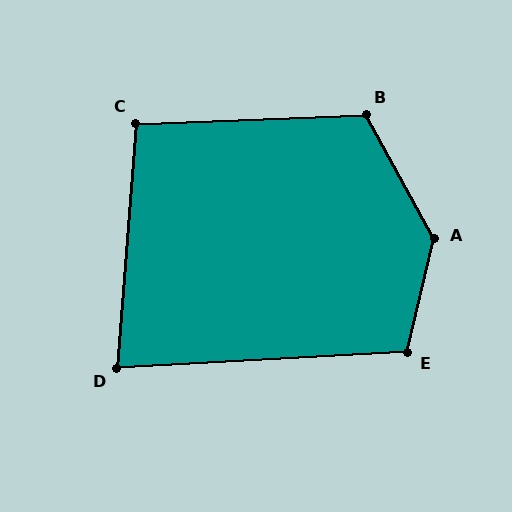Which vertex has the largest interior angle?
A, at approximately 138 degrees.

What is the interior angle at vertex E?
Approximately 107 degrees (obtuse).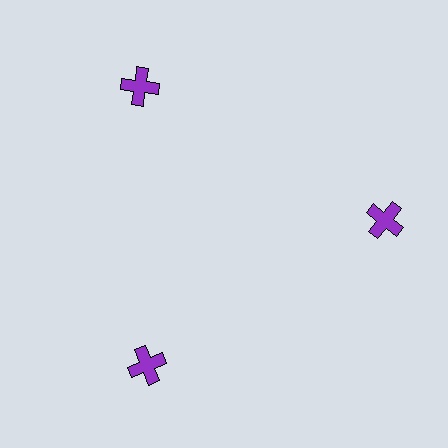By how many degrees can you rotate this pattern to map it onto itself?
The pattern maps onto itself every 120 degrees of rotation.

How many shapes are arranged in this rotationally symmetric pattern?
There are 3 shapes, arranged in 3 groups of 1.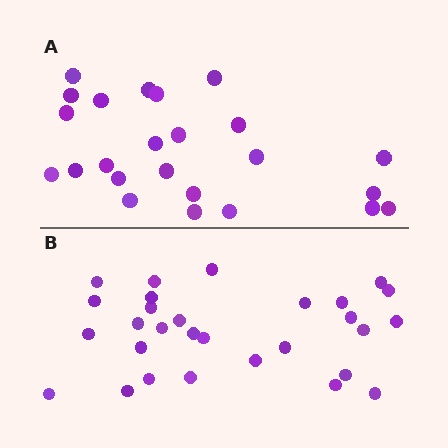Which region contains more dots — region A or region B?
Region B (the bottom region) has more dots.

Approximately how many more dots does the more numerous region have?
Region B has about 5 more dots than region A.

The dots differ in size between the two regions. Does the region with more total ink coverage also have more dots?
No. Region A has more total ink coverage because its dots are larger, but region B actually contains more individual dots. Total area can be misleading — the number of items is what matters here.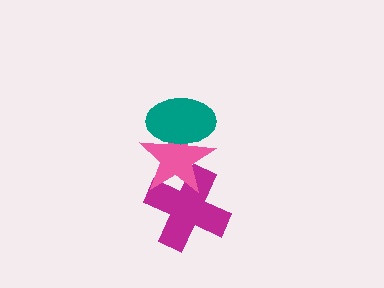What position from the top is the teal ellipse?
The teal ellipse is 1st from the top.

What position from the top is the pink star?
The pink star is 2nd from the top.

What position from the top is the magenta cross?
The magenta cross is 3rd from the top.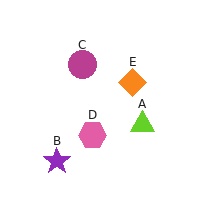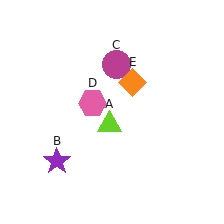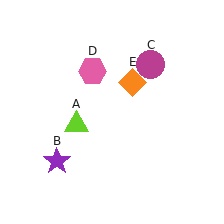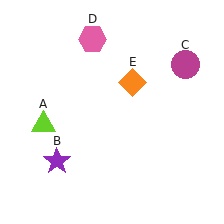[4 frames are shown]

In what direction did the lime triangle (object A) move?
The lime triangle (object A) moved left.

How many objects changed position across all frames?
3 objects changed position: lime triangle (object A), magenta circle (object C), pink hexagon (object D).